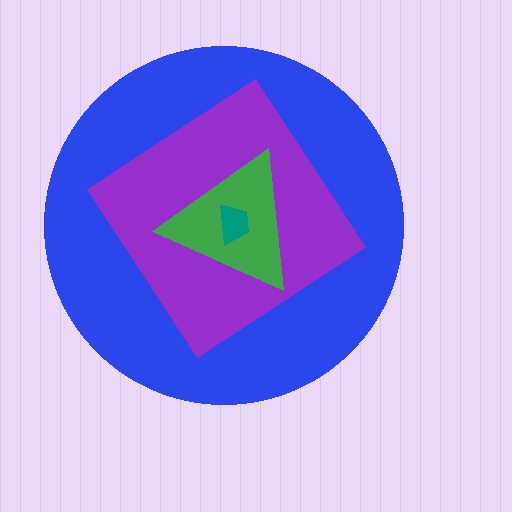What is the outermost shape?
The blue circle.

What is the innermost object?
The teal trapezoid.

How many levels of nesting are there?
4.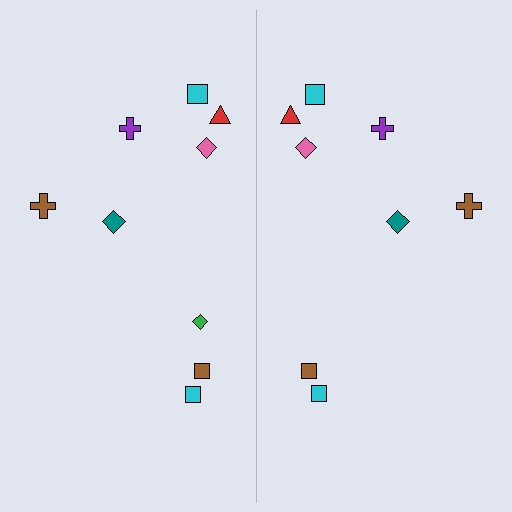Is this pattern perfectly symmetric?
No, the pattern is not perfectly symmetric. A green diamond is missing from the right side.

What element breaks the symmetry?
A green diamond is missing from the right side.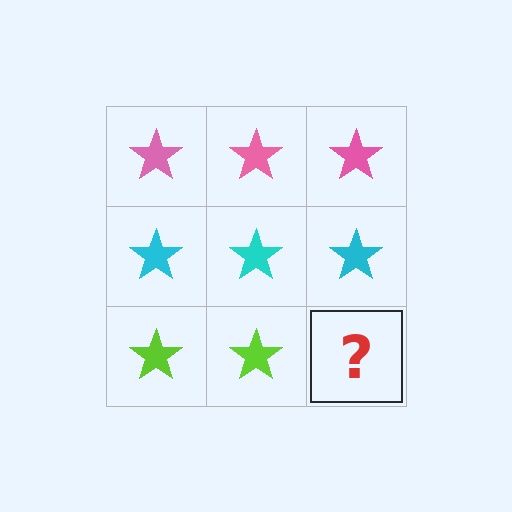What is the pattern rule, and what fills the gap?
The rule is that each row has a consistent color. The gap should be filled with a lime star.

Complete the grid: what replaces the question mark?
The question mark should be replaced with a lime star.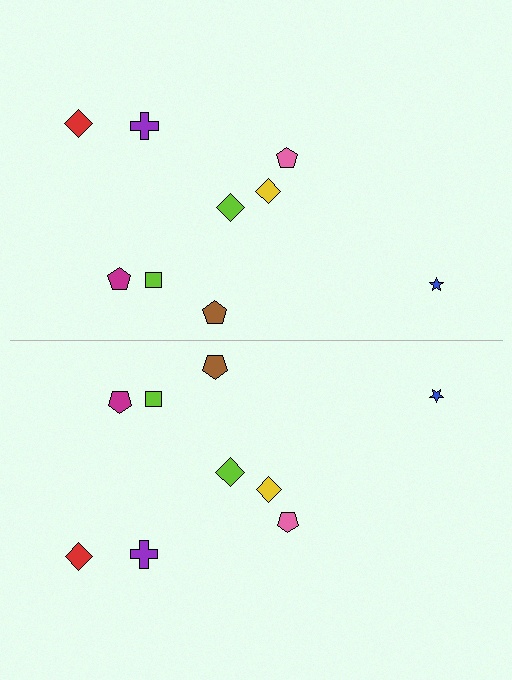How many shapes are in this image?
There are 18 shapes in this image.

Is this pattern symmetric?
Yes, this pattern has bilateral (reflection) symmetry.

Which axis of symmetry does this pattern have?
The pattern has a horizontal axis of symmetry running through the center of the image.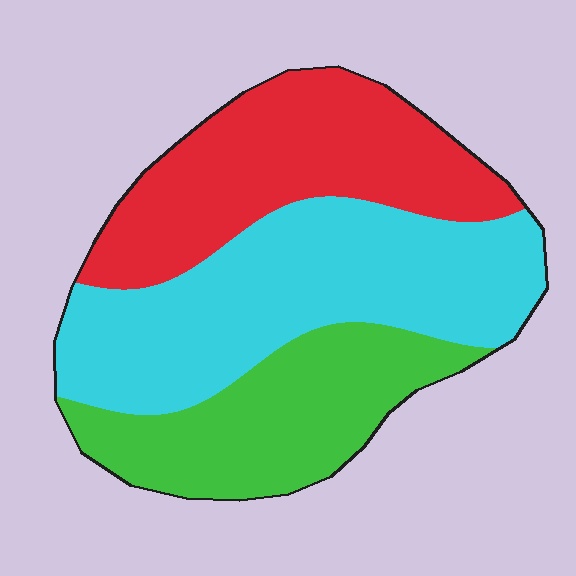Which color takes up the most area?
Cyan, at roughly 40%.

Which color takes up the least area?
Green, at roughly 25%.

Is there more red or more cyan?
Cyan.